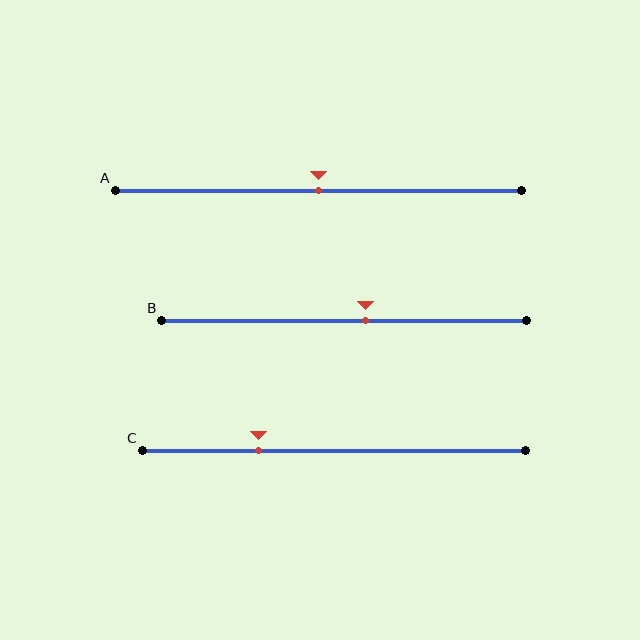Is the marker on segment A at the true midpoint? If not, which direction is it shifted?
Yes, the marker on segment A is at the true midpoint.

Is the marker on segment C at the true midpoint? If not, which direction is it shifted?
No, the marker on segment C is shifted to the left by about 20% of the segment length.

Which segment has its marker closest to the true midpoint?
Segment A has its marker closest to the true midpoint.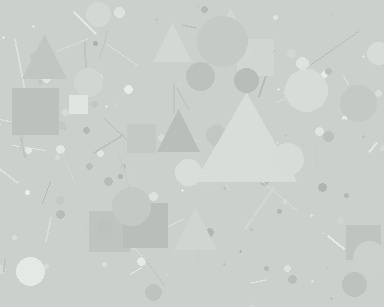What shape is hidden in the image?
A triangle is hidden in the image.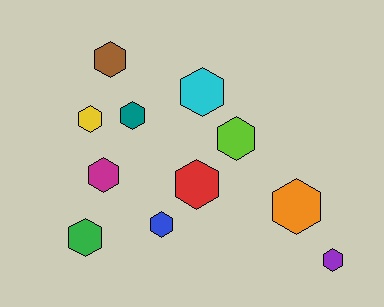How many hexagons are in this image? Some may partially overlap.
There are 11 hexagons.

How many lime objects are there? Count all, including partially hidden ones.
There is 1 lime object.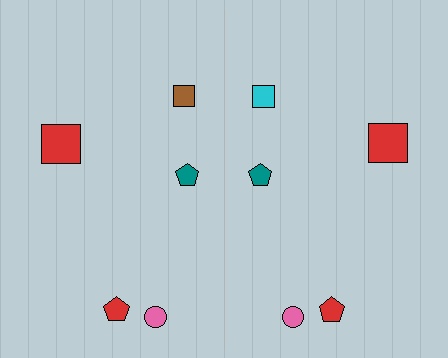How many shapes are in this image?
There are 10 shapes in this image.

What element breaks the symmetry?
The cyan square on the right side breaks the symmetry — its mirror counterpart is brown.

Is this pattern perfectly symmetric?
No, the pattern is not perfectly symmetric. The cyan square on the right side breaks the symmetry — its mirror counterpart is brown.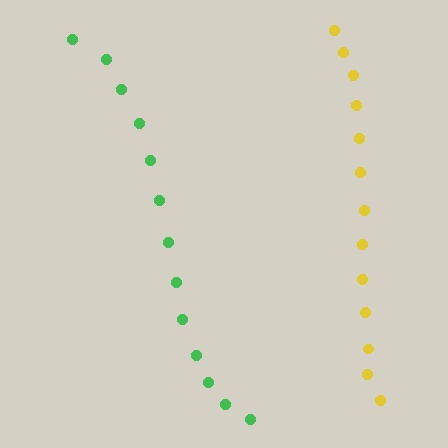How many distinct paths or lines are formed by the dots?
There are 2 distinct paths.